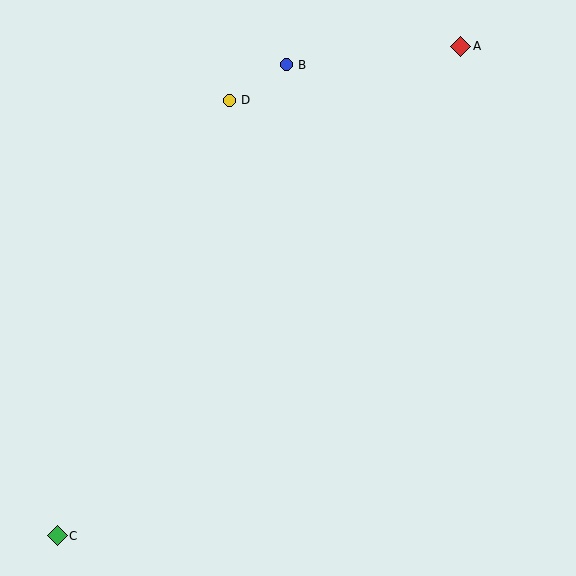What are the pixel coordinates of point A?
Point A is at (461, 46).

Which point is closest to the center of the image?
Point D at (229, 100) is closest to the center.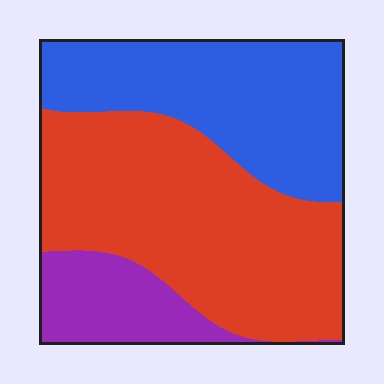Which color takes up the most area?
Red, at roughly 50%.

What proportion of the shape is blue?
Blue covers around 35% of the shape.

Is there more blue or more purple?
Blue.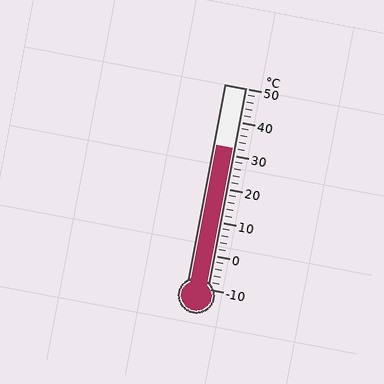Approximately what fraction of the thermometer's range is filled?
The thermometer is filled to approximately 70% of its range.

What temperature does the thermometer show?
The thermometer shows approximately 32°C.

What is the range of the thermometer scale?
The thermometer scale ranges from -10°C to 50°C.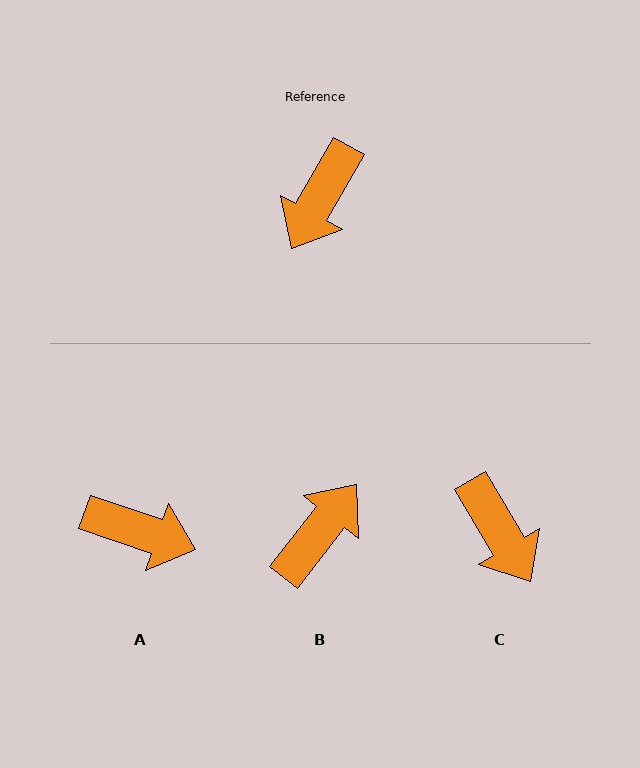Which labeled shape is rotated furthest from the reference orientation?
B, about 171 degrees away.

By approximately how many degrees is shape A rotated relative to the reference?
Approximately 101 degrees counter-clockwise.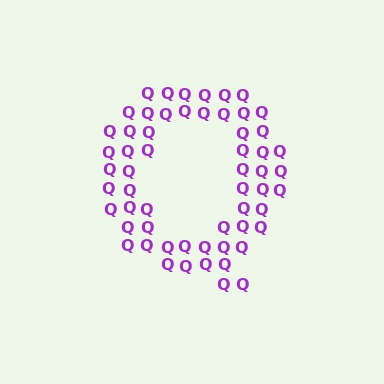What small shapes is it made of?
It is made of small letter Q's.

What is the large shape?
The large shape is the letter Q.